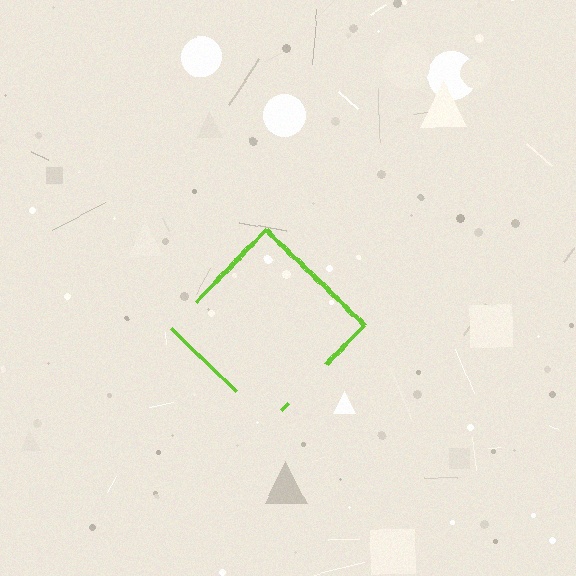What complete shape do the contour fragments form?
The contour fragments form a diamond.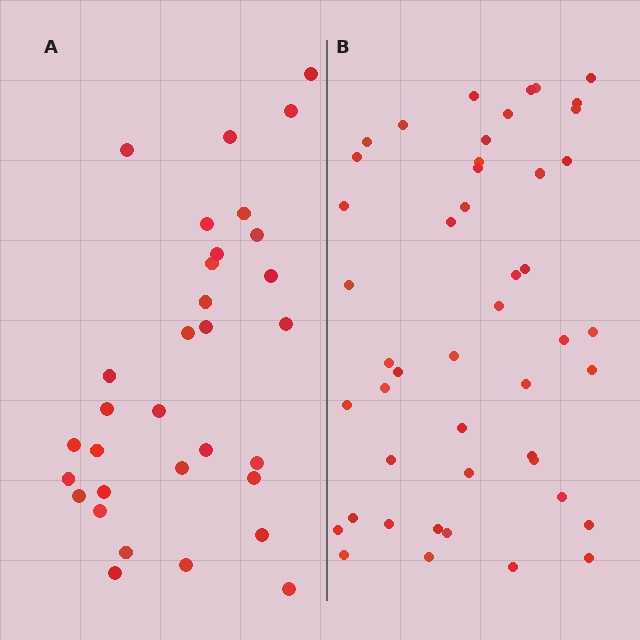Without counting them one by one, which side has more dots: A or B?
Region B (the right region) has more dots.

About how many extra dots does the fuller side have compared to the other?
Region B has approximately 15 more dots than region A.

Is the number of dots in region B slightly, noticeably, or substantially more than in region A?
Region B has substantially more. The ratio is roughly 1.5 to 1.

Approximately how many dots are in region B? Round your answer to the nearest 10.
About 50 dots. (The exact count is 47, which rounds to 50.)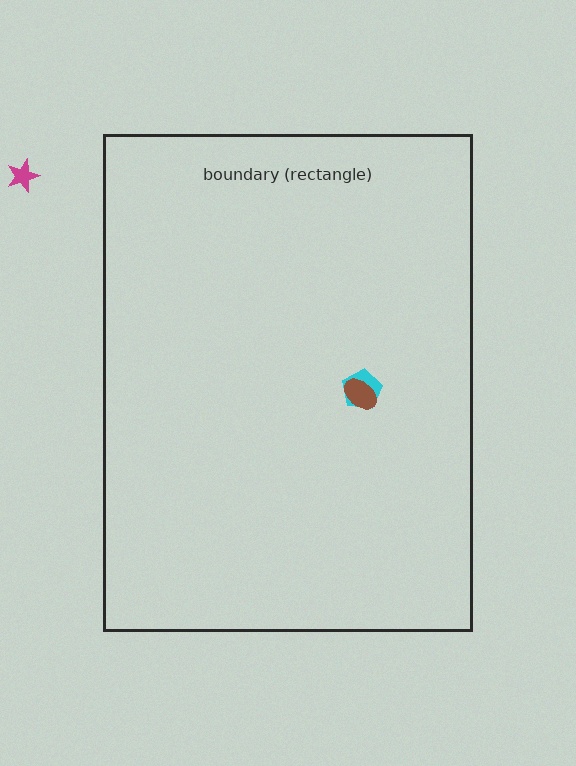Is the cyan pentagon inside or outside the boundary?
Inside.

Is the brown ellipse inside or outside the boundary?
Inside.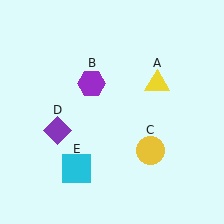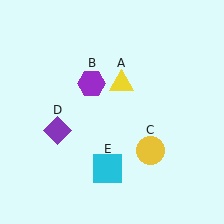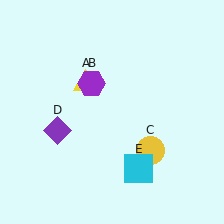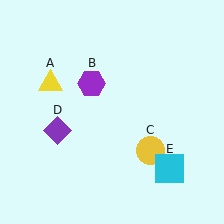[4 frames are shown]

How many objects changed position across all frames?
2 objects changed position: yellow triangle (object A), cyan square (object E).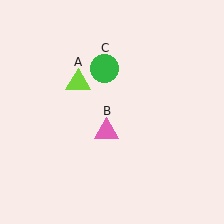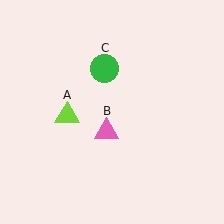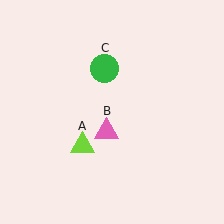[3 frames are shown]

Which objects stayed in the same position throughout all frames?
Pink triangle (object B) and green circle (object C) remained stationary.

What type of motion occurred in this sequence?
The lime triangle (object A) rotated counterclockwise around the center of the scene.